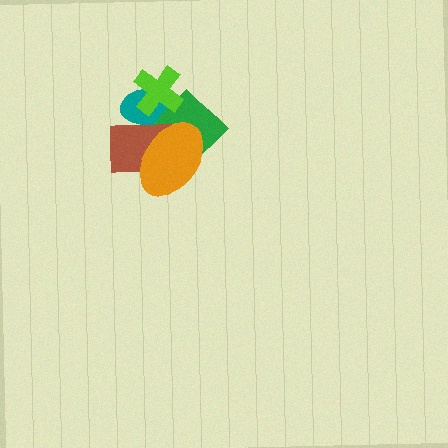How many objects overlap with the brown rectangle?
3 objects overlap with the brown rectangle.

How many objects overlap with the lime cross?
2 objects overlap with the lime cross.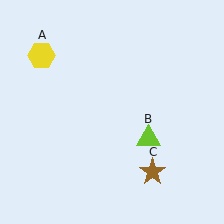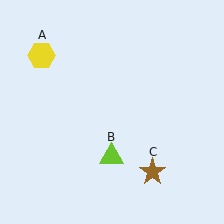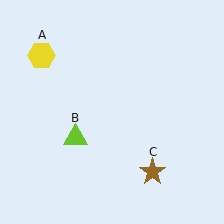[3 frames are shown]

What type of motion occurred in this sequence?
The lime triangle (object B) rotated clockwise around the center of the scene.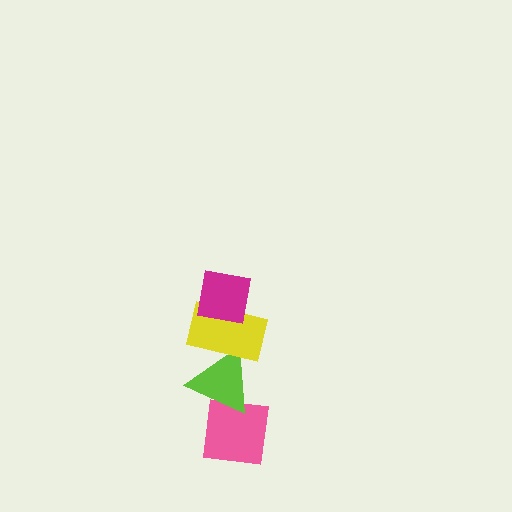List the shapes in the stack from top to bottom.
From top to bottom: the magenta square, the yellow rectangle, the lime triangle, the pink square.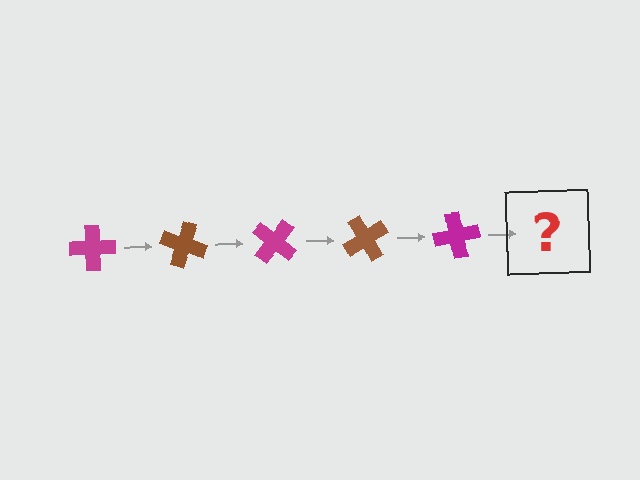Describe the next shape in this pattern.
It should be a brown cross, rotated 100 degrees from the start.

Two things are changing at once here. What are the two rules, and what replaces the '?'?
The two rules are that it rotates 20 degrees each step and the color cycles through magenta and brown. The '?' should be a brown cross, rotated 100 degrees from the start.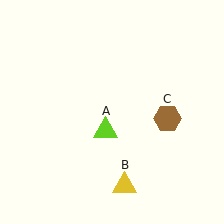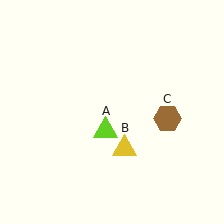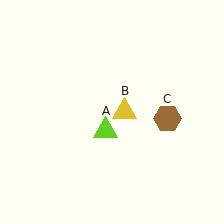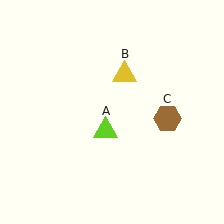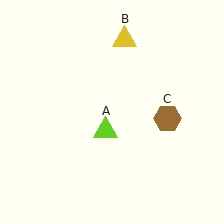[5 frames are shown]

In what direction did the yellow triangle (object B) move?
The yellow triangle (object B) moved up.